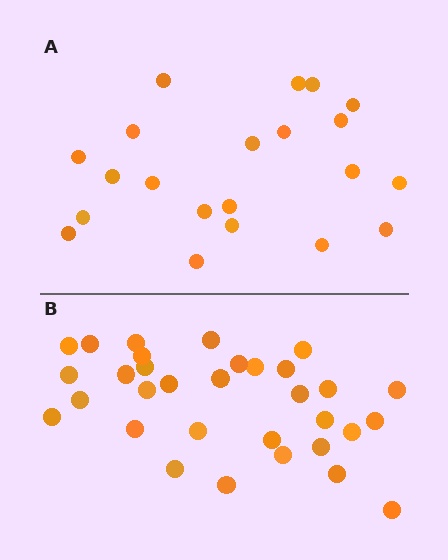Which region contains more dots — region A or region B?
Region B (the bottom region) has more dots.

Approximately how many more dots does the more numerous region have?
Region B has roughly 12 or so more dots than region A.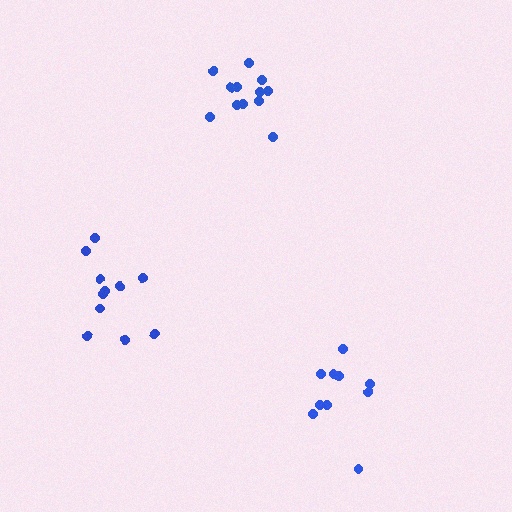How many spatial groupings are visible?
There are 3 spatial groupings.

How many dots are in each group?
Group 1: 12 dots, Group 2: 10 dots, Group 3: 11 dots (33 total).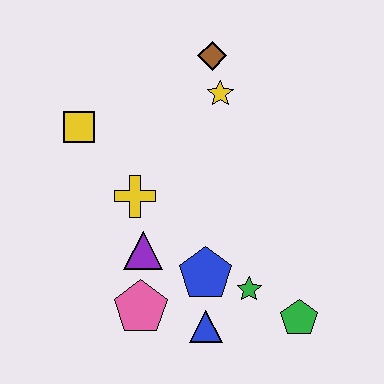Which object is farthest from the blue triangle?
The brown diamond is farthest from the blue triangle.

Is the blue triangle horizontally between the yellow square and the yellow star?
Yes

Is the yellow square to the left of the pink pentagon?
Yes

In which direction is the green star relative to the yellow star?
The green star is below the yellow star.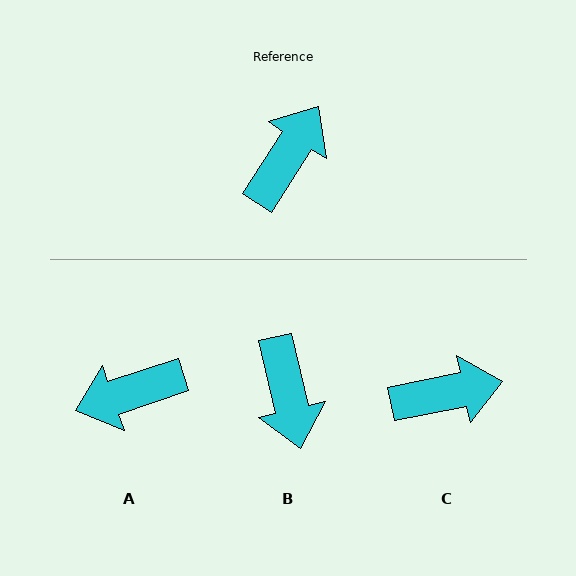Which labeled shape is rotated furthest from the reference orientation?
A, about 141 degrees away.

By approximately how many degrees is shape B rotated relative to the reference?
Approximately 134 degrees clockwise.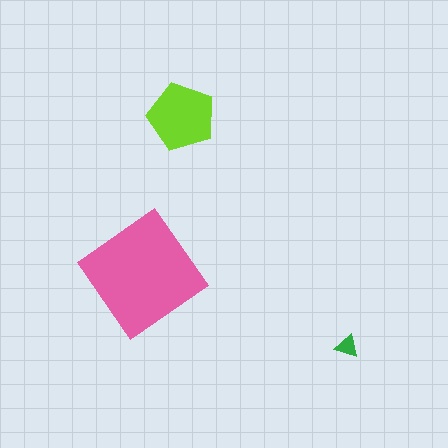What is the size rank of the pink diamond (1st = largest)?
1st.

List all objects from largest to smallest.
The pink diamond, the lime pentagon, the green triangle.